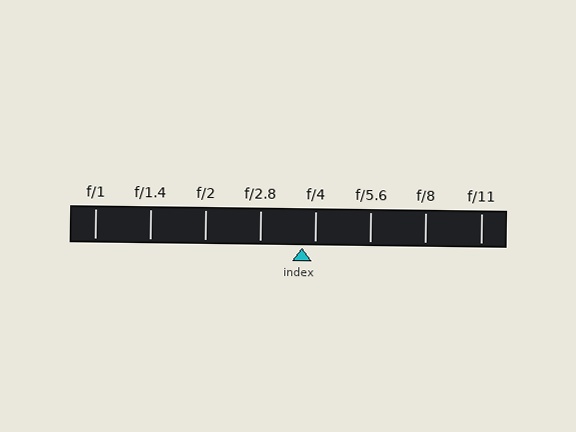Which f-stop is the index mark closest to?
The index mark is closest to f/4.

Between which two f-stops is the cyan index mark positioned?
The index mark is between f/2.8 and f/4.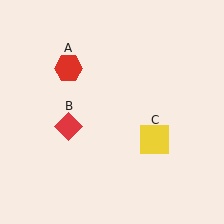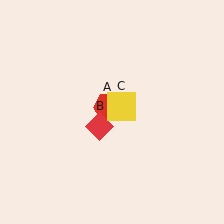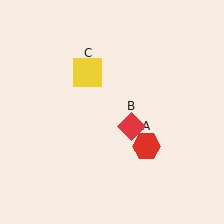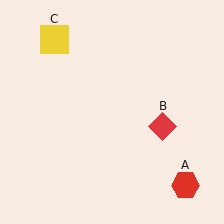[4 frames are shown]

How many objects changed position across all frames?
3 objects changed position: red hexagon (object A), red diamond (object B), yellow square (object C).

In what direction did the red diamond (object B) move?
The red diamond (object B) moved right.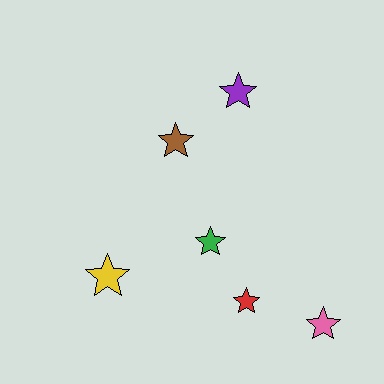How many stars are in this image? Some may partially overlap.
There are 6 stars.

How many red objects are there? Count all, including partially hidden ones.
There is 1 red object.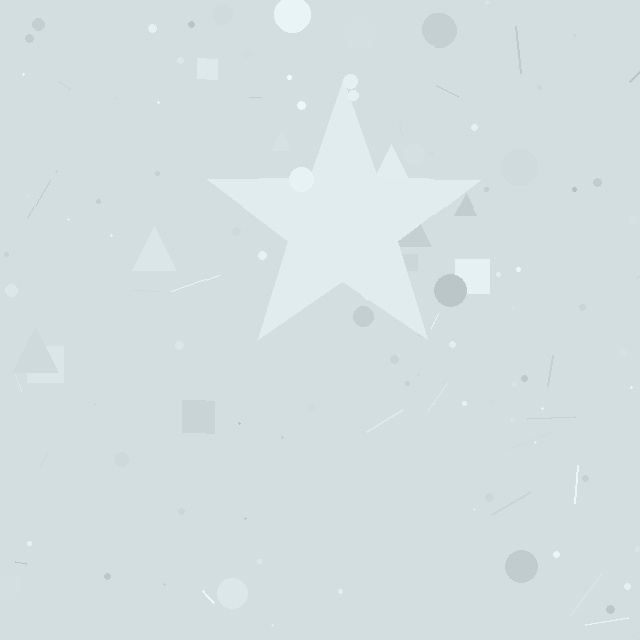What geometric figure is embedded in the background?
A star is embedded in the background.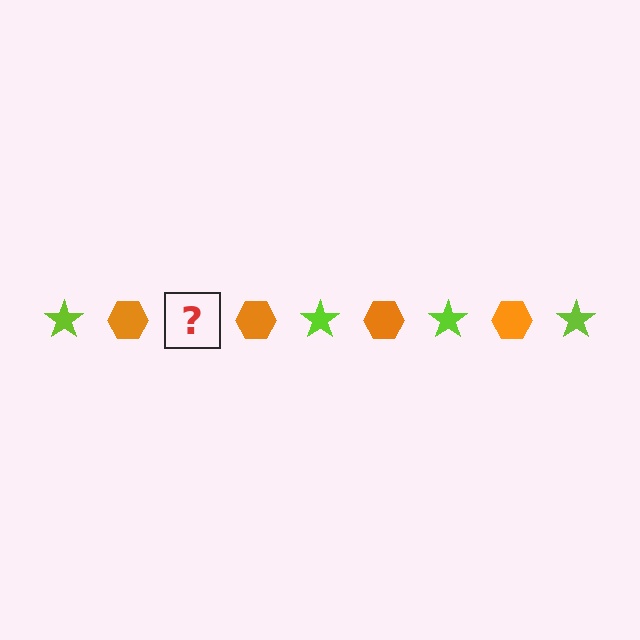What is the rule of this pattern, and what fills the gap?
The rule is that the pattern alternates between lime star and orange hexagon. The gap should be filled with a lime star.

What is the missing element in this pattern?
The missing element is a lime star.